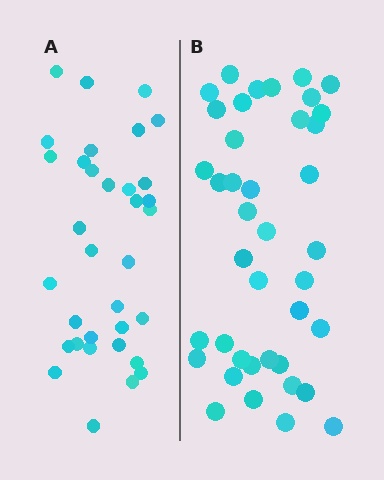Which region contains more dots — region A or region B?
Region B (the right region) has more dots.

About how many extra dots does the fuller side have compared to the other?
Region B has about 6 more dots than region A.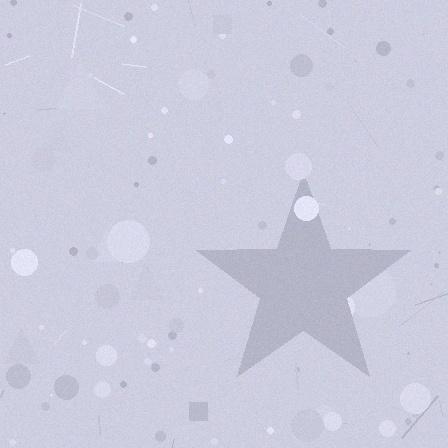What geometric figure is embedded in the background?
A star is embedded in the background.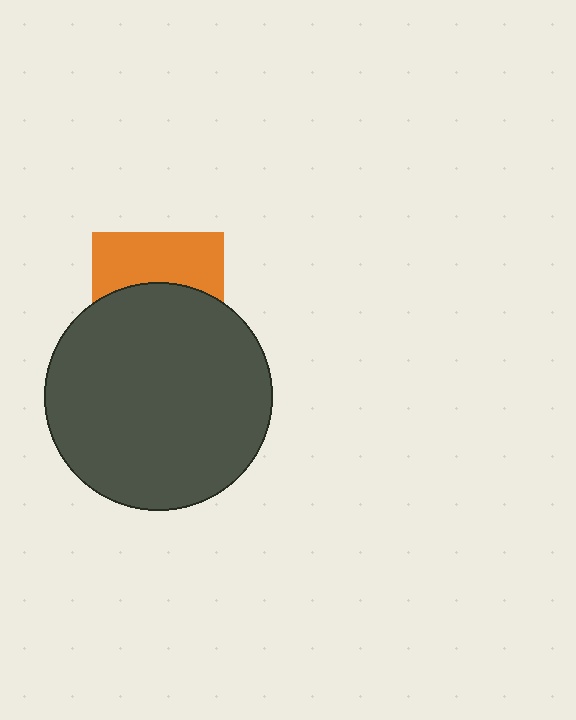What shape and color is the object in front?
The object in front is a dark gray circle.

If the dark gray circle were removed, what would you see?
You would see the complete orange square.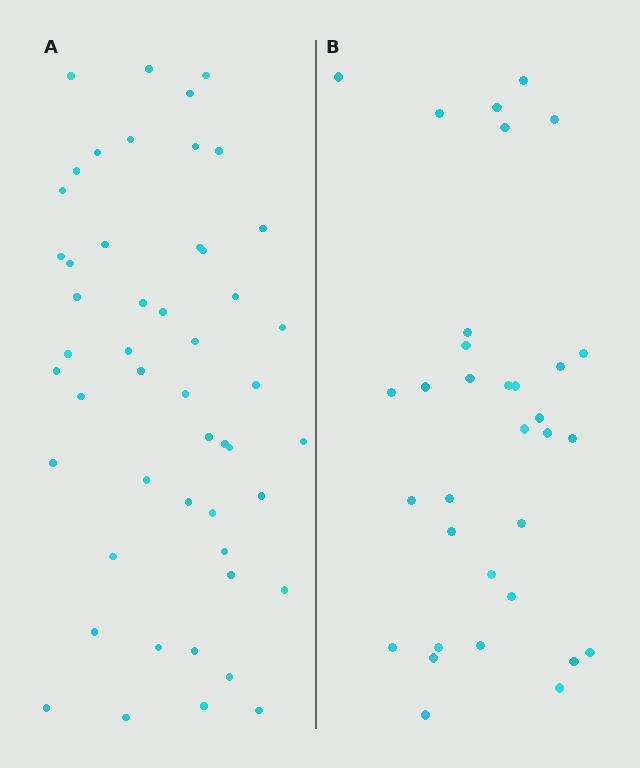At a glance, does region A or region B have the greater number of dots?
Region A (the left region) has more dots.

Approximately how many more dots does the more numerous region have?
Region A has approximately 15 more dots than region B.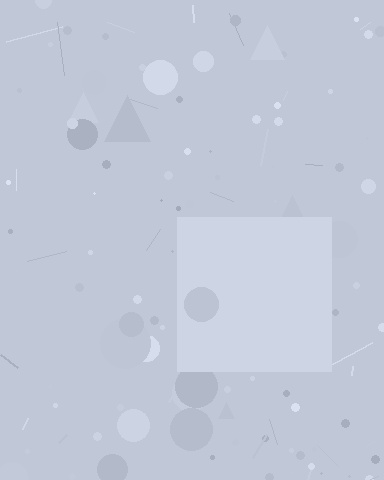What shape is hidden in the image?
A square is hidden in the image.